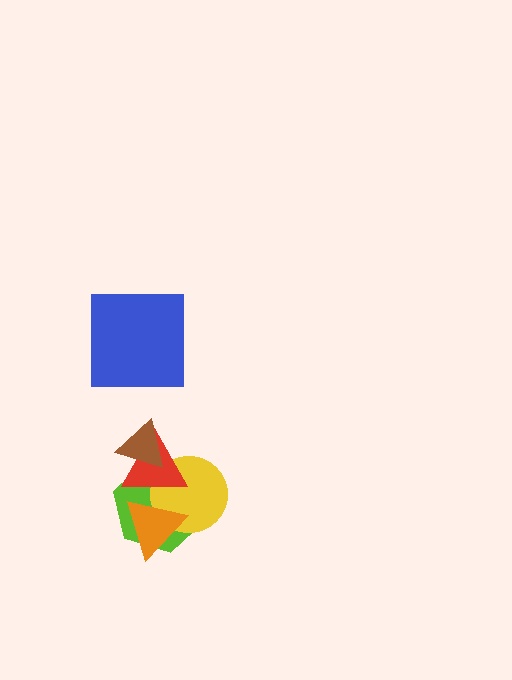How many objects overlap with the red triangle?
4 objects overlap with the red triangle.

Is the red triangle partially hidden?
Yes, it is partially covered by another shape.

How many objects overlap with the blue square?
0 objects overlap with the blue square.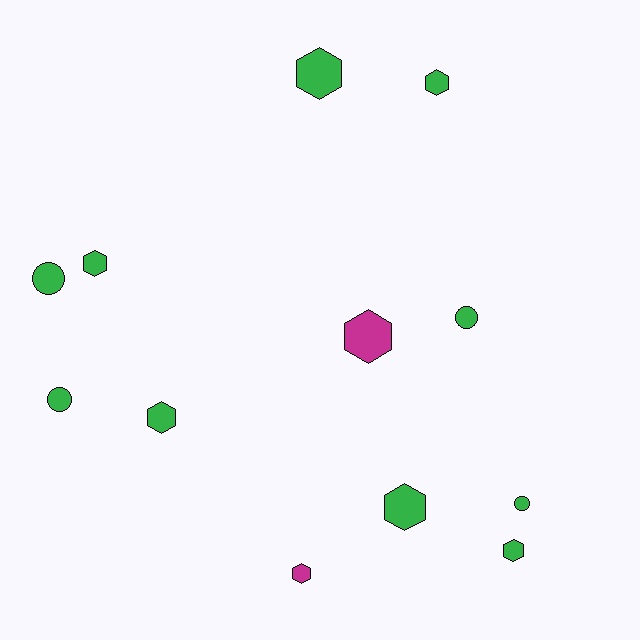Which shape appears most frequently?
Hexagon, with 8 objects.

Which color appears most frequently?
Green, with 10 objects.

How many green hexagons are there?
There are 6 green hexagons.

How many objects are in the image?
There are 12 objects.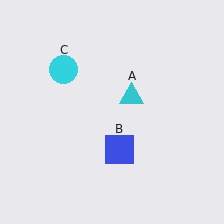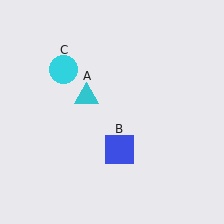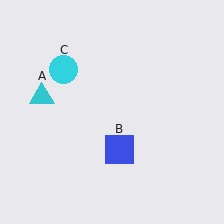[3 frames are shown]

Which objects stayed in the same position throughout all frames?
Blue square (object B) and cyan circle (object C) remained stationary.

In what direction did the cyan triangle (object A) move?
The cyan triangle (object A) moved left.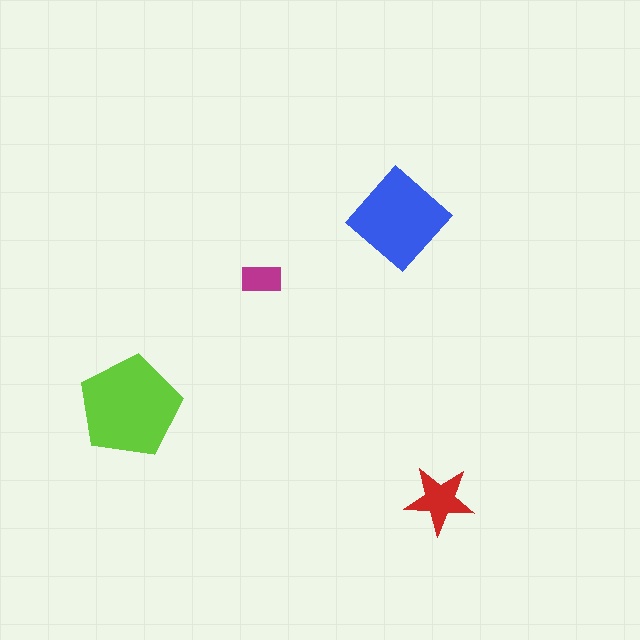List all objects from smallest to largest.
The magenta rectangle, the red star, the blue diamond, the lime pentagon.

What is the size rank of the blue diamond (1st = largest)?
2nd.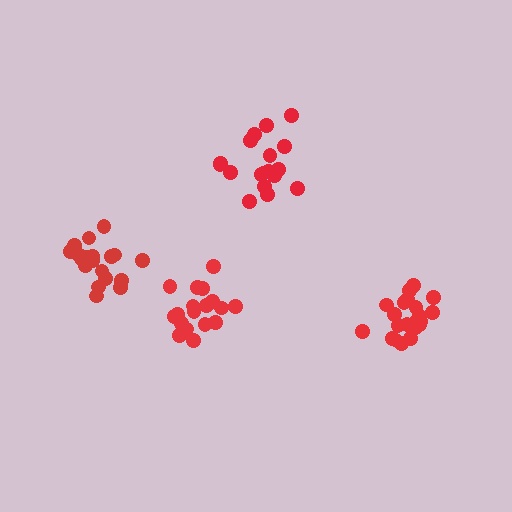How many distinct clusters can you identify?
There are 4 distinct clusters.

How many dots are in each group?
Group 1: 18 dots, Group 2: 21 dots, Group 3: 18 dots, Group 4: 19 dots (76 total).